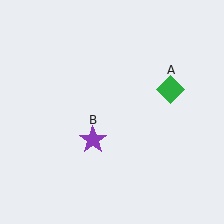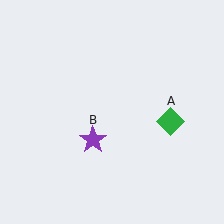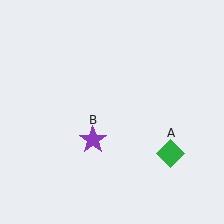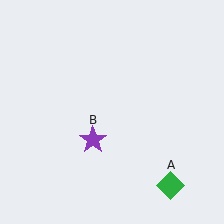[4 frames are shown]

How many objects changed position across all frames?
1 object changed position: green diamond (object A).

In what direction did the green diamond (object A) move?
The green diamond (object A) moved down.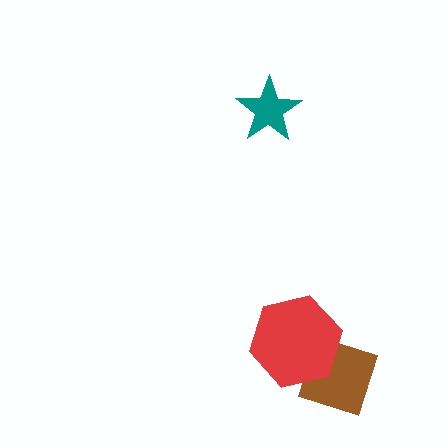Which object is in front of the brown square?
The red hexagon is in front of the brown square.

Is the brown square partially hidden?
Yes, it is partially covered by another shape.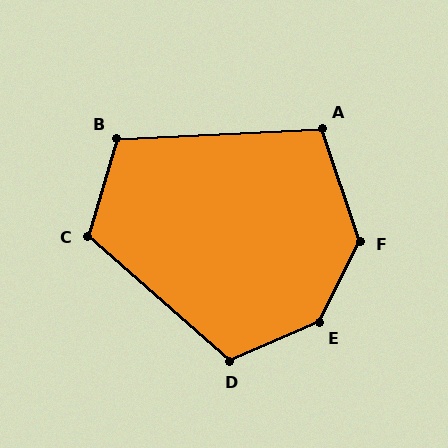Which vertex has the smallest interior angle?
A, at approximately 105 degrees.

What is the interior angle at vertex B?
Approximately 110 degrees (obtuse).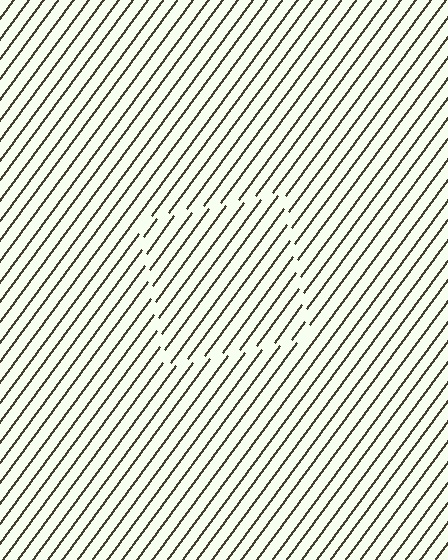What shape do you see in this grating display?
An illusory square. The interior of the shape contains the same grating, shifted by half a period — the contour is defined by the phase discontinuity where line-ends from the inner and outer gratings abut.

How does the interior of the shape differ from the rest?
The interior of the shape contains the same grating, shifted by half a period — the contour is defined by the phase discontinuity where line-ends from the inner and outer gratings abut.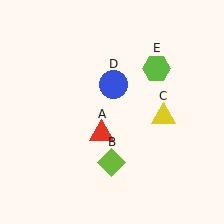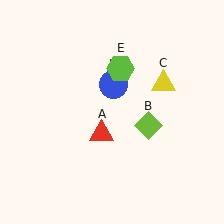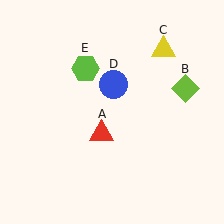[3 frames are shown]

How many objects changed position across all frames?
3 objects changed position: lime diamond (object B), yellow triangle (object C), lime hexagon (object E).